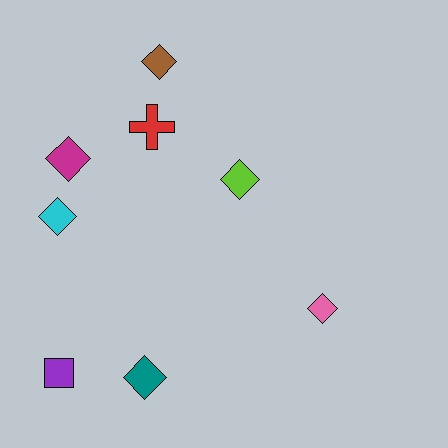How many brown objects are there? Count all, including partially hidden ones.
There is 1 brown object.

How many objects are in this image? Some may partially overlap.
There are 8 objects.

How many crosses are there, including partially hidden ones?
There is 1 cross.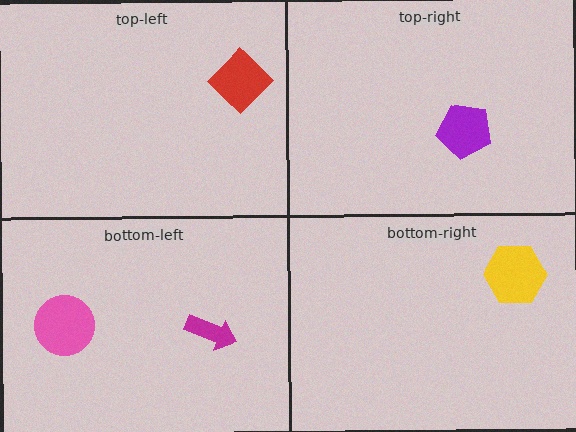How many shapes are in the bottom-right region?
1.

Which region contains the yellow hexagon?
The bottom-right region.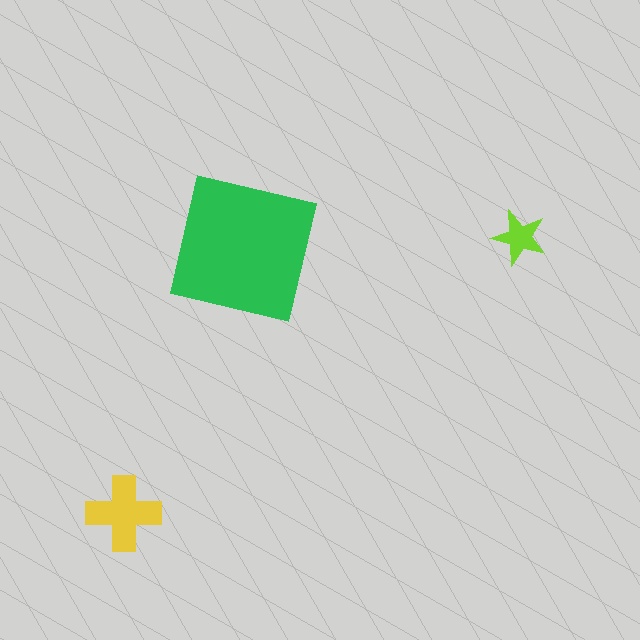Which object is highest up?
The lime star is topmost.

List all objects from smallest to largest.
The lime star, the yellow cross, the green square.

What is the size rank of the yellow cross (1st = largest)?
2nd.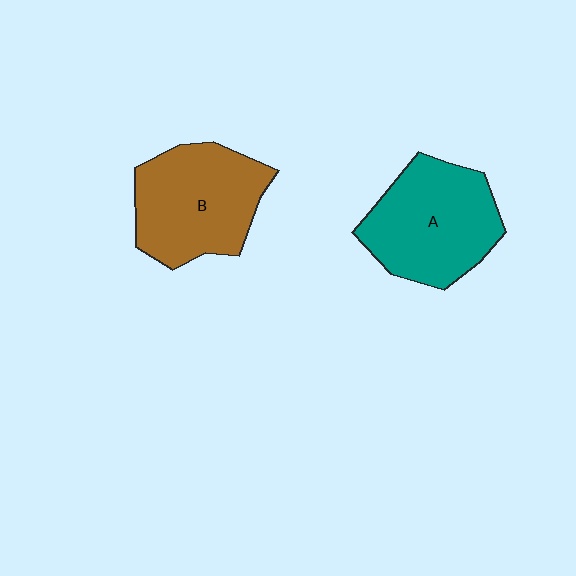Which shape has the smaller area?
Shape B (brown).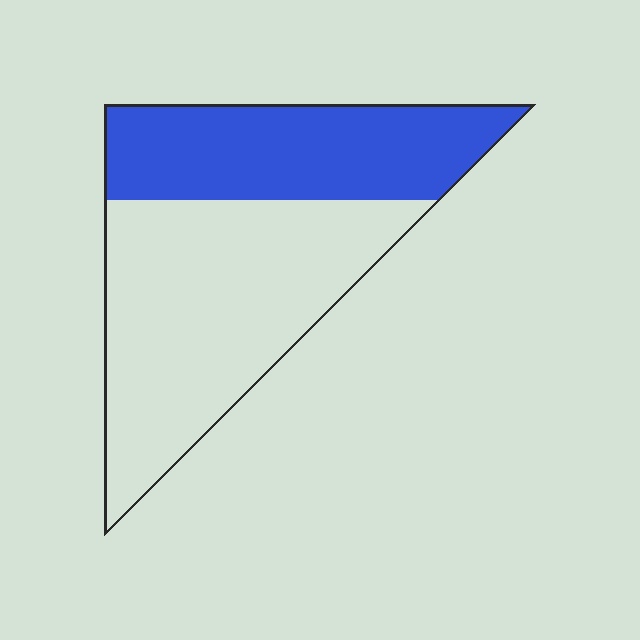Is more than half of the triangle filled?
No.